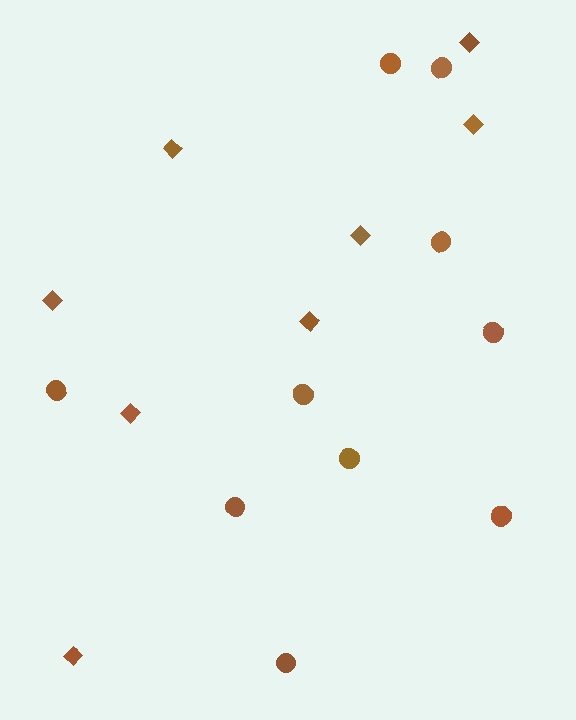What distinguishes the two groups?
There are 2 groups: one group of diamonds (8) and one group of circles (10).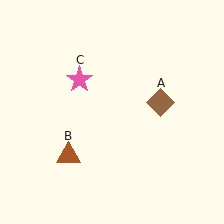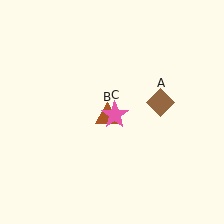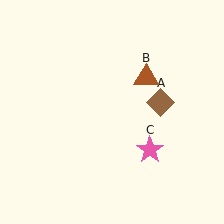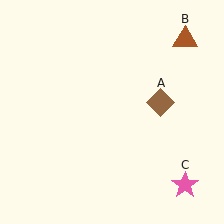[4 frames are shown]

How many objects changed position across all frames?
2 objects changed position: brown triangle (object B), pink star (object C).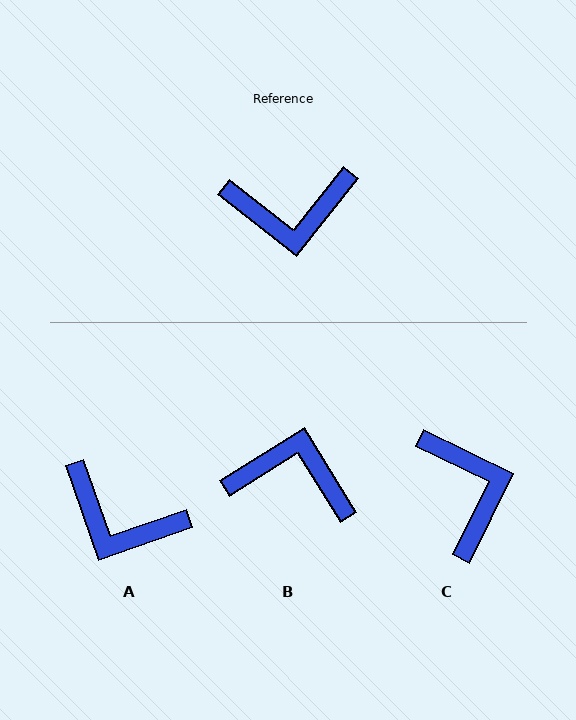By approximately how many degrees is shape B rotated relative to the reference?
Approximately 160 degrees counter-clockwise.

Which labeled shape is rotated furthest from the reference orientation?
B, about 160 degrees away.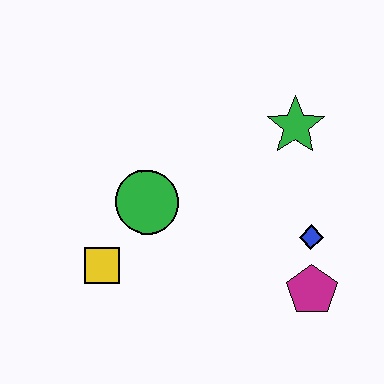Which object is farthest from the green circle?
The magenta pentagon is farthest from the green circle.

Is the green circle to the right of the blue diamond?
No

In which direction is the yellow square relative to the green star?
The yellow square is to the left of the green star.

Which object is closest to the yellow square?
The green circle is closest to the yellow square.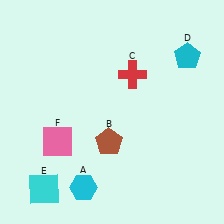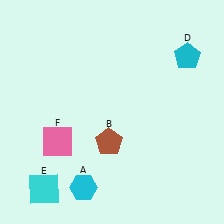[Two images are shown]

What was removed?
The red cross (C) was removed in Image 2.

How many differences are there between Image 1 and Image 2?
There is 1 difference between the two images.